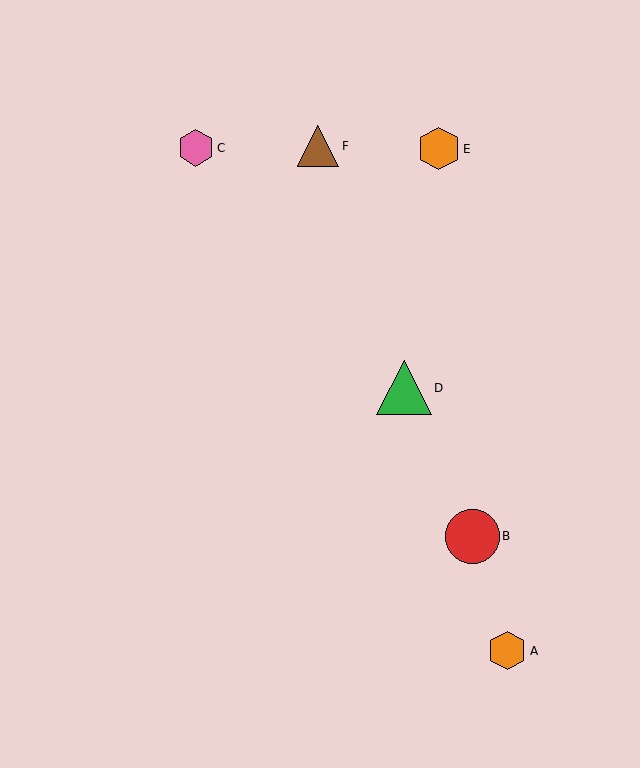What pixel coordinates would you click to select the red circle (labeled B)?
Click at (473, 536) to select the red circle B.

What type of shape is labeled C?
Shape C is a pink hexagon.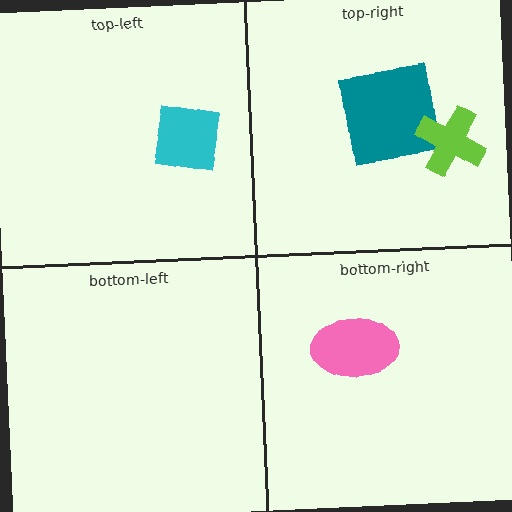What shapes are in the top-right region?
The teal square, the lime cross.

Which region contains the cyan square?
The top-left region.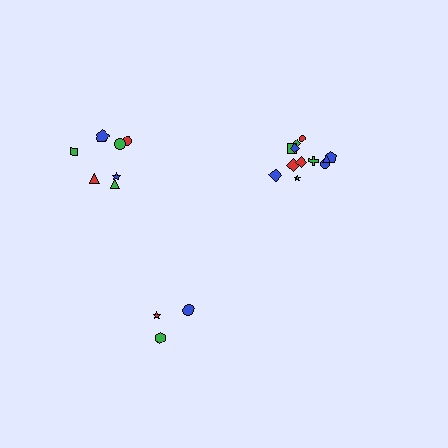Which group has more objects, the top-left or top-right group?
The top-right group.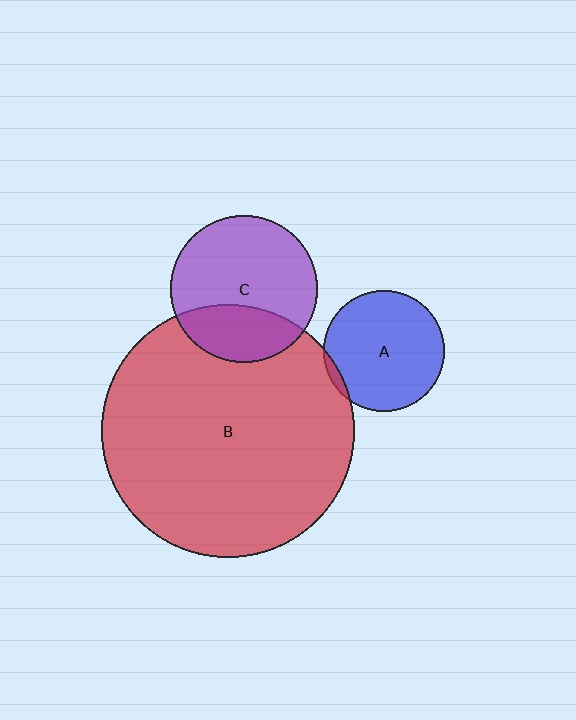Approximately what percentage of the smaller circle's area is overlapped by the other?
Approximately 5%.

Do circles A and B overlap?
Yes.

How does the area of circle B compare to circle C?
Approximately 3.0 times.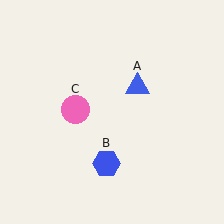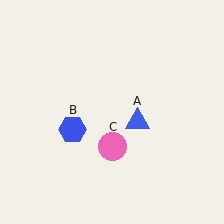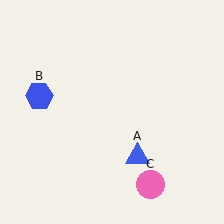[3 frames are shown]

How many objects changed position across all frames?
3 objects changed position: blue triangle (object A), blue hexagon (object B), pink circle (object C).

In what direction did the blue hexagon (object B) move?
The blue hexagon (object B) moved up and to the left.